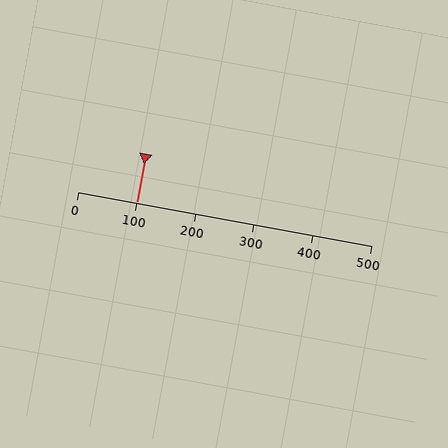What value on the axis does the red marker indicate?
The marker indicates approximately 100.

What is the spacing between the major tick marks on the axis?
The major ticks are spaced 100 apart.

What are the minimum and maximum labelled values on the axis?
The axis runs from 0 to 500.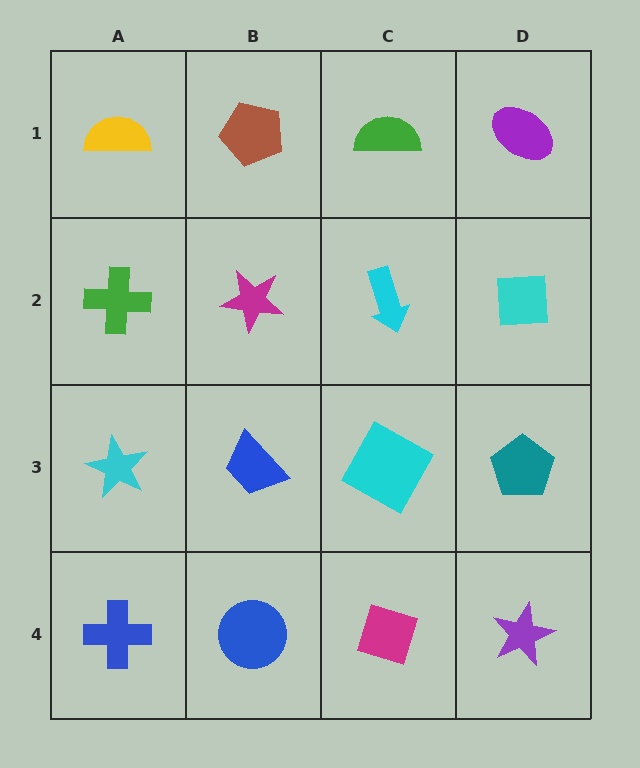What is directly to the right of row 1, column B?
A green semicircle.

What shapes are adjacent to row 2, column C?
A green semicircle (row 1, column C), a cyan square (row 3, column C), a magenta star (row 2, column B), a cyan square (row 2, column D).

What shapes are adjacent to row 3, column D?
A cyan square (row 2, column D), a purple star (row 4, column D), a cyan square (row 3, column C).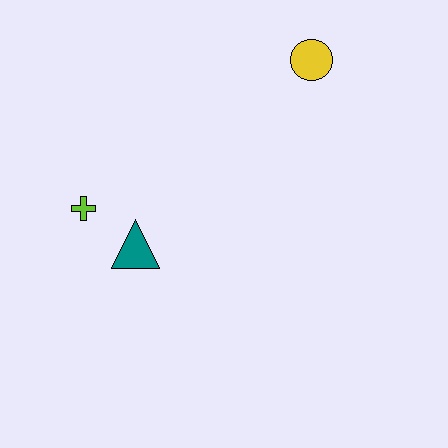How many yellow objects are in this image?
There is 1 yellow object.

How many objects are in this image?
There are 3 objects.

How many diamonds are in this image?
There are no diamonds.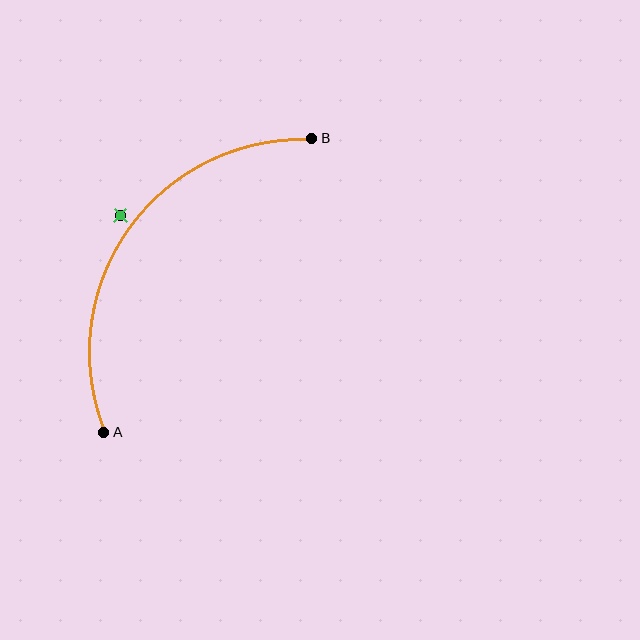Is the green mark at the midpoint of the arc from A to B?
No — the green mark does not lie on the arc at all. It sits slightly outside the curve.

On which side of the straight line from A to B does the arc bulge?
The arc bulges above and to the left of the straight line connecting A and B.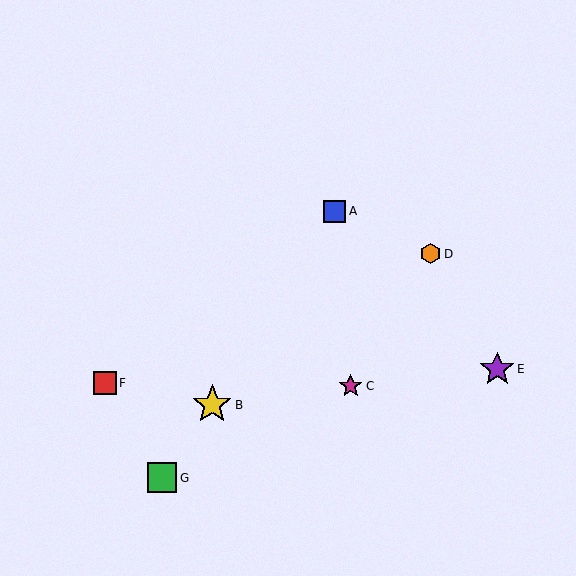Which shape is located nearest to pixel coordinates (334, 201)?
The blue square (labeled A) at (335, 211) is nearest to that location.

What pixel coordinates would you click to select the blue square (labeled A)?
Click at (335, 211) to select the blue square A.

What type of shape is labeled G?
Shape G is a green square.